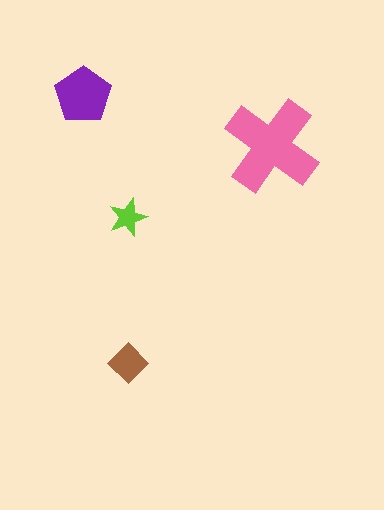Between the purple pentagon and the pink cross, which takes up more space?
The pink cross.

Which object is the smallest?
The lime star.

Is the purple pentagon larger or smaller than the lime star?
Larger.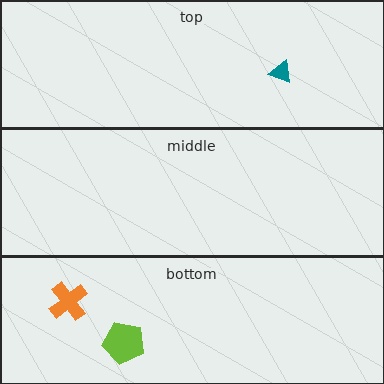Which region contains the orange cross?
The bottom region.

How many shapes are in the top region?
1.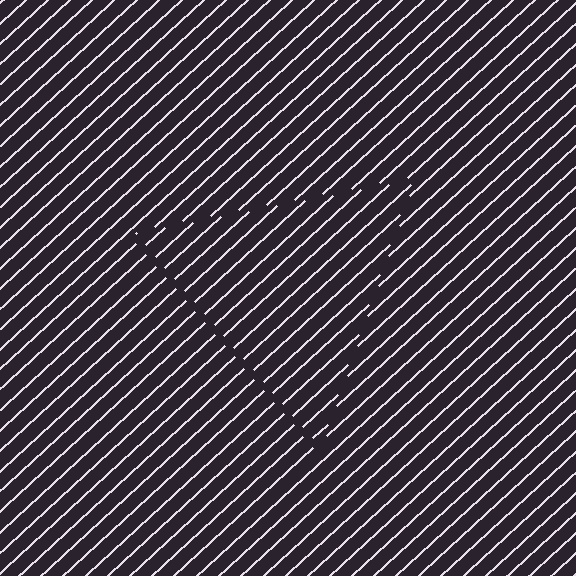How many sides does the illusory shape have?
3 sides — the line-ends trace a triangle.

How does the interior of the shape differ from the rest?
The interior of the shape contains the same grating, shifted by half a period — the contour is defined by the phase discontinuity where line-ends from the inner and outer gratings abut.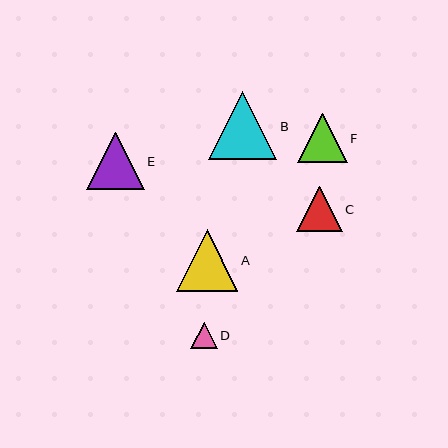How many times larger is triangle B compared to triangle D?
Triangle B is approximately 2.6 times the size of triangle D.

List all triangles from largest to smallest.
From largest to smallest: B, A, E, F, C, D.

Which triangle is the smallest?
Triangle D is the smallest with a size of approximately 27 pixels.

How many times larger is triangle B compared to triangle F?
Triangle B is approximately 1.4 times the size of triangle F.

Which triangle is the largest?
Triangle B is the largest with a size of approximately 68 pixels.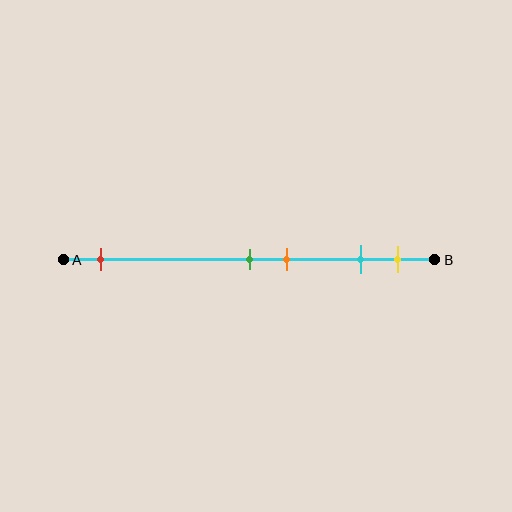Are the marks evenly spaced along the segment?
No, the marks are not evenly spaced.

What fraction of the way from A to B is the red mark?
The red mark is approximately 10% (0.1) of the way from A to B.